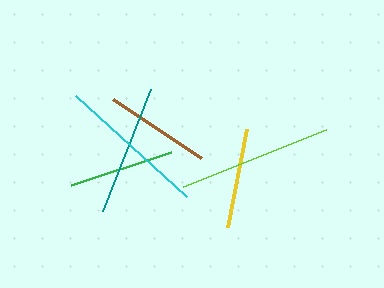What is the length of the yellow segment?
The yellow segment is approximately 99 pixels long.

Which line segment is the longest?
The lime line is the longest at approximately 153 pixels.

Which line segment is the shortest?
The yellow line is the shortest at approximately 99 pixels.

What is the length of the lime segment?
The lime segment is approximately 153 pixels long.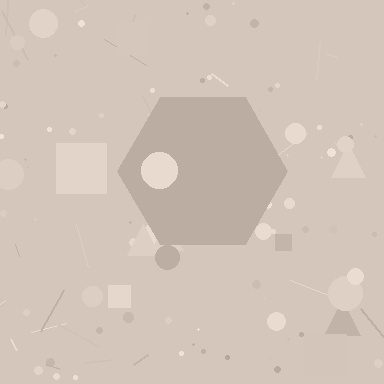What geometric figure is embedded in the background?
A hexagon is embedded in the background.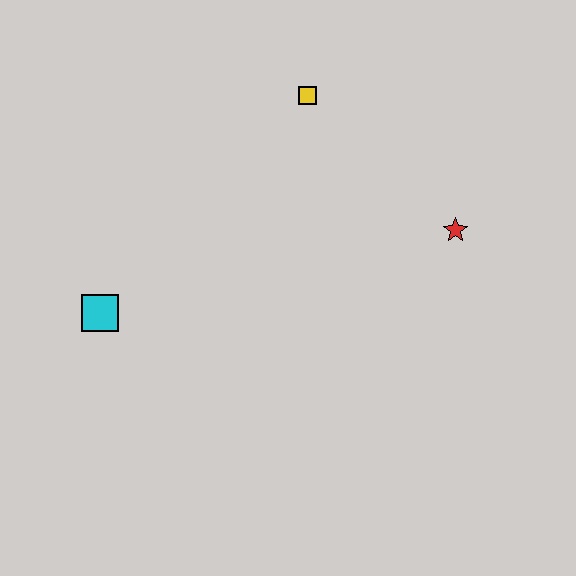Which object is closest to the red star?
The yellow square is closest to the red star.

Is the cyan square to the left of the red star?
Yes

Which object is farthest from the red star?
The cyan square is farthest from the red star.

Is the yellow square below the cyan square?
No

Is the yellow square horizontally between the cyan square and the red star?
Yes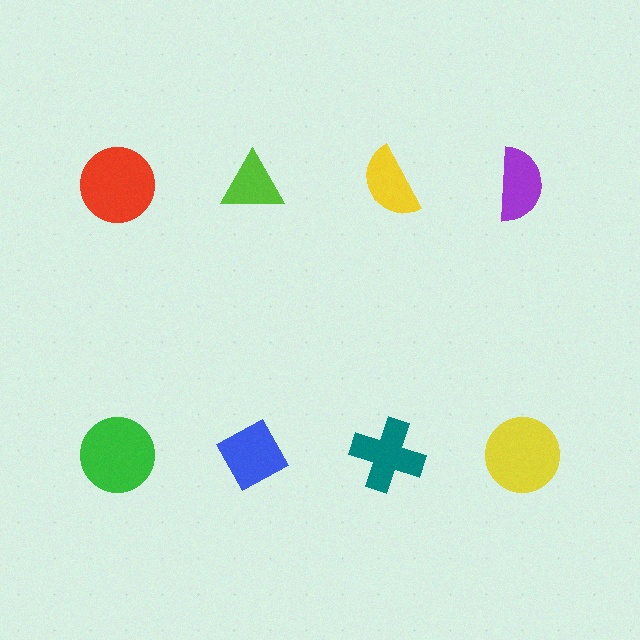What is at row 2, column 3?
A teal cross.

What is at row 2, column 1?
A green circle.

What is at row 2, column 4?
A yellow circle.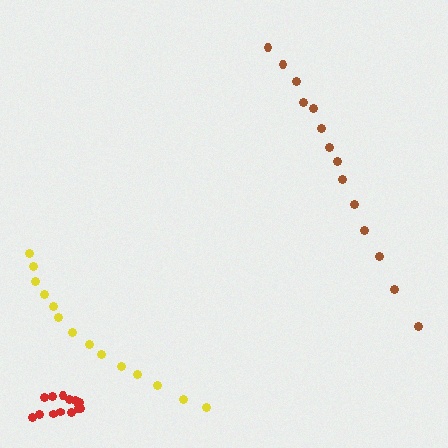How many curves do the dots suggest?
There are 3 distinct paths.